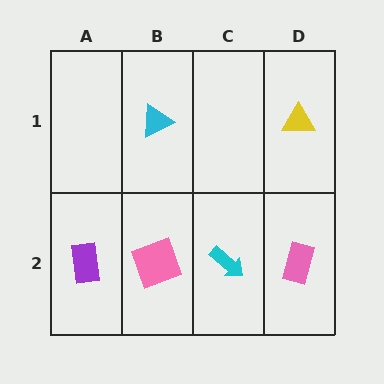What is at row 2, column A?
A purple rectangle.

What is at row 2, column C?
A cyan arrow.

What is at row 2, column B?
A pink square.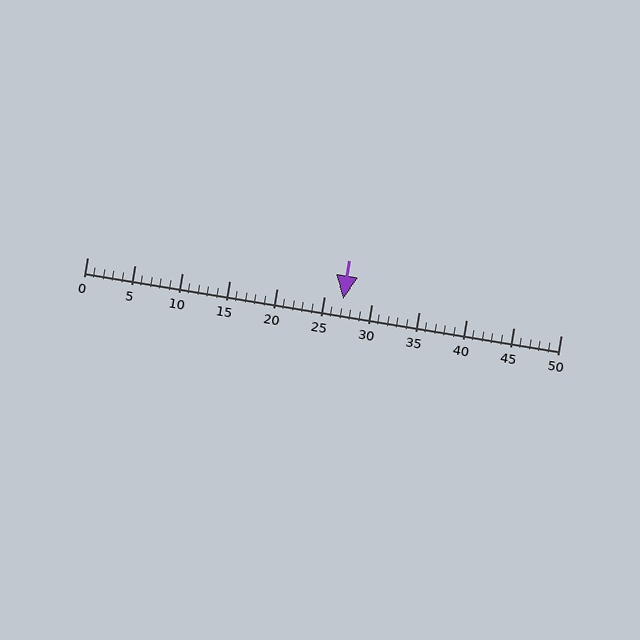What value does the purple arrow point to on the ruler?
The purple arrow points to approximately 27.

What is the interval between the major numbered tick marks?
The major tick marks are spaced 5 units apart.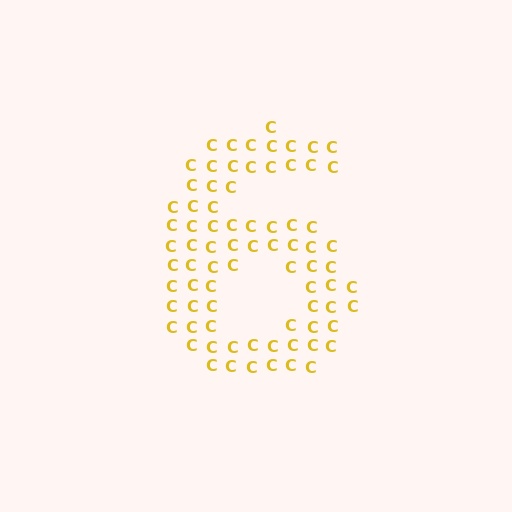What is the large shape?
The large shape is the digit 6.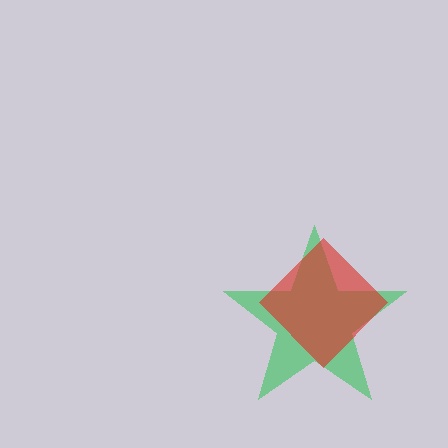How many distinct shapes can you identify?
There are 2 distinct shapes: a green star, a red diamond.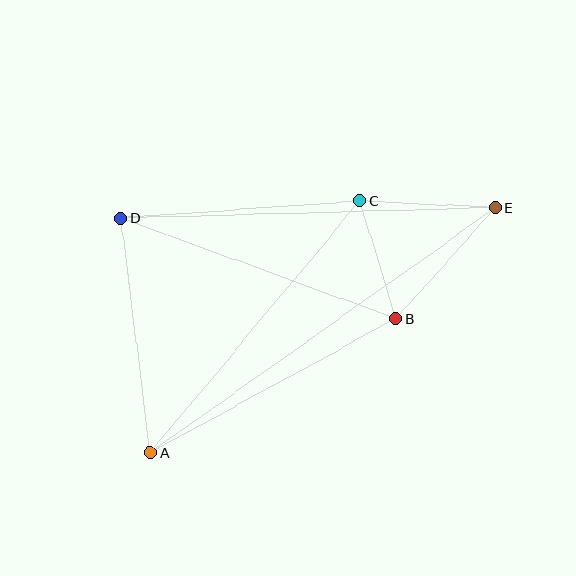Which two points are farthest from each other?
Points A and E are farthest from each other.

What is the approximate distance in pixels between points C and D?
The distance between C and D is approximately 240 pixels.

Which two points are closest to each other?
Points B and C are closest to each other.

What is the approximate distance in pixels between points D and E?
The distance between D and E is approximately 374 pixels.